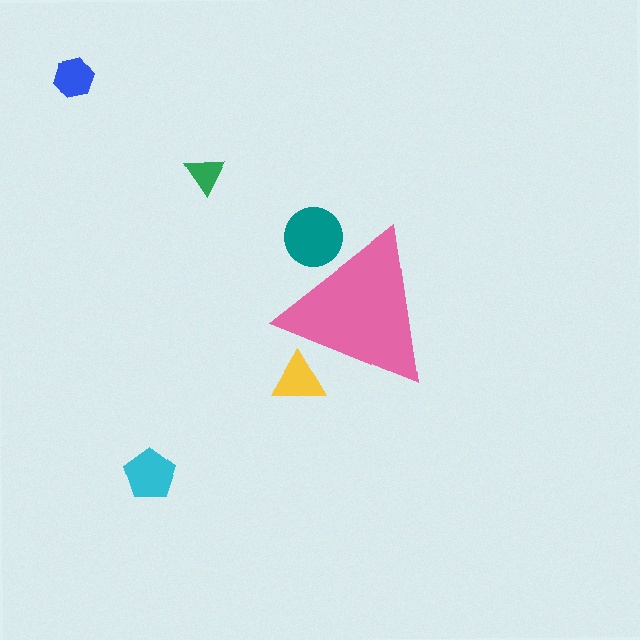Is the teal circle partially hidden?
Yes, the teal circle is partially hidden behind the pink triangle.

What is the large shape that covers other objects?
A pink triangle.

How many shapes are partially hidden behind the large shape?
2 shapes are partially hidden.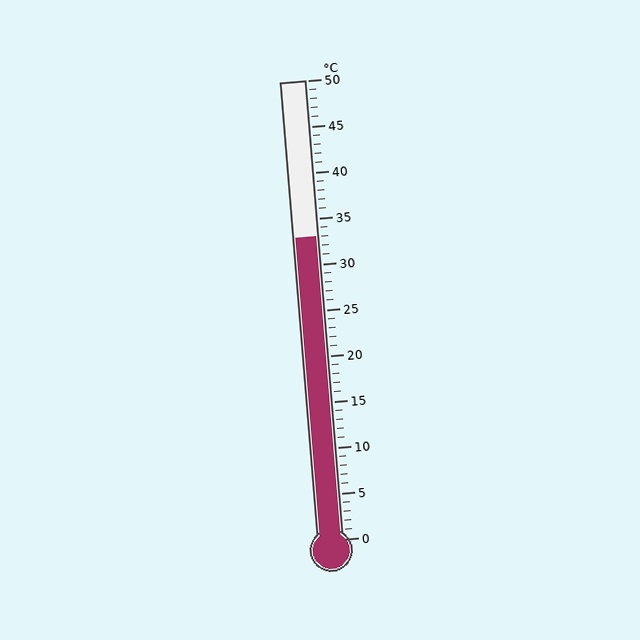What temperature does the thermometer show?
The thermometer shows approximately 33°C.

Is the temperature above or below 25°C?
The temperature is above 25°C.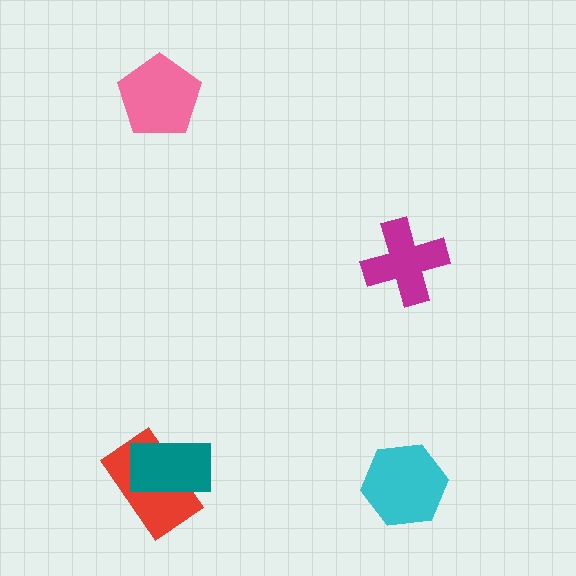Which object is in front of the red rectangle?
The teal rectangle is in front of the red rectangle.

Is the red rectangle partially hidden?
Yes, it is partially covered by another shape.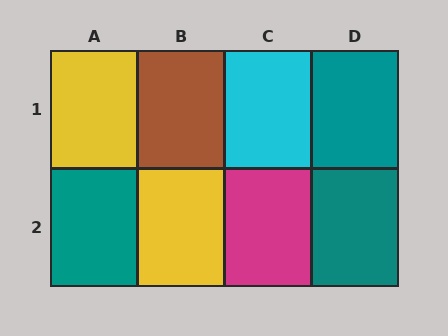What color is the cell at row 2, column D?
Teal.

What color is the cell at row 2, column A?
Teal.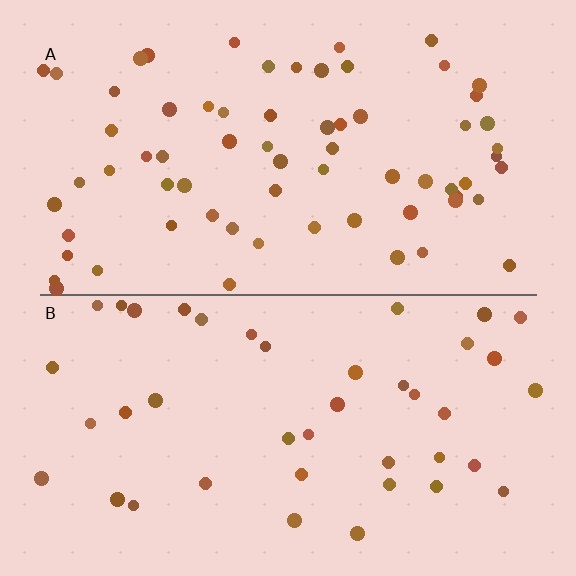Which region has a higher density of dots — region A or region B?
A (the top).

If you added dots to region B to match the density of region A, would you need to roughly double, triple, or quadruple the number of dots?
Approximately double.